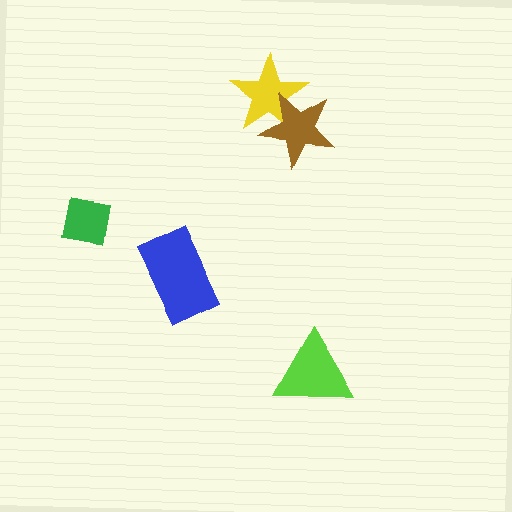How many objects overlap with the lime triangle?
0 objects overlap with the lime triangle.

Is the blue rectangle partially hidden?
No, no other shape covers it.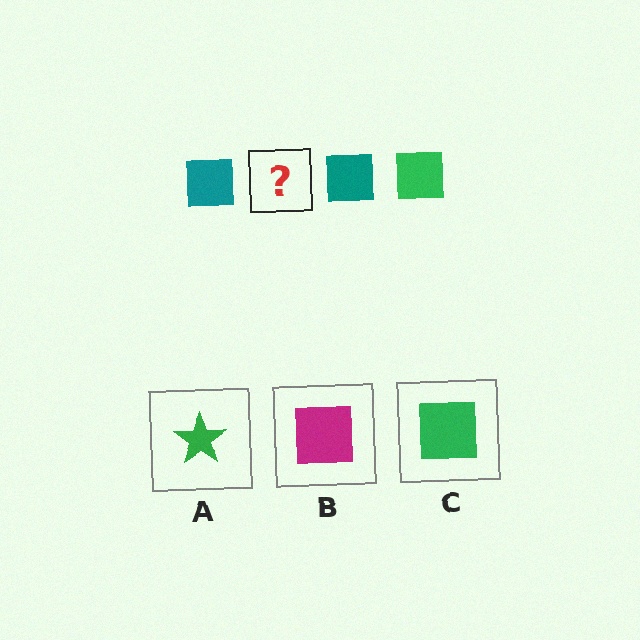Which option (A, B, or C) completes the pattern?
C.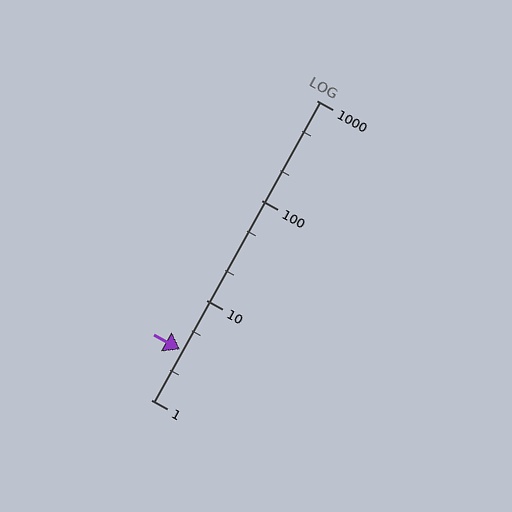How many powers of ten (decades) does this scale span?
The scale spans 3 decades, from 1 to 1000.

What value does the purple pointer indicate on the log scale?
The pointer indicates approximately 3.2.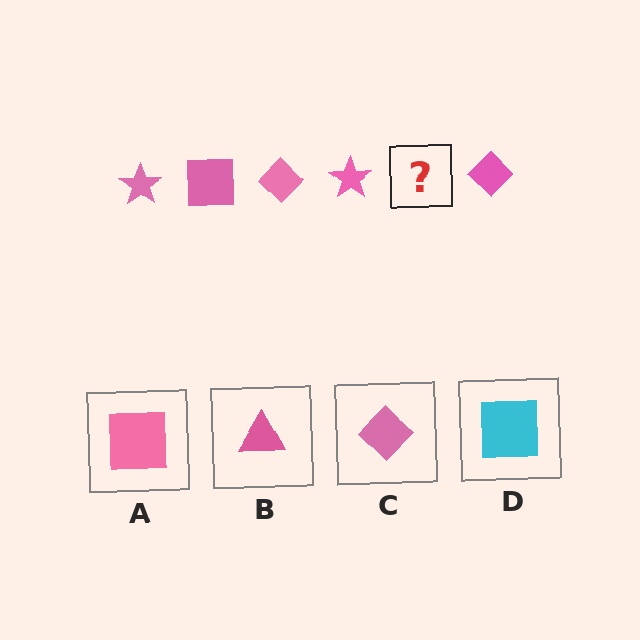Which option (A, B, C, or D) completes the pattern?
A.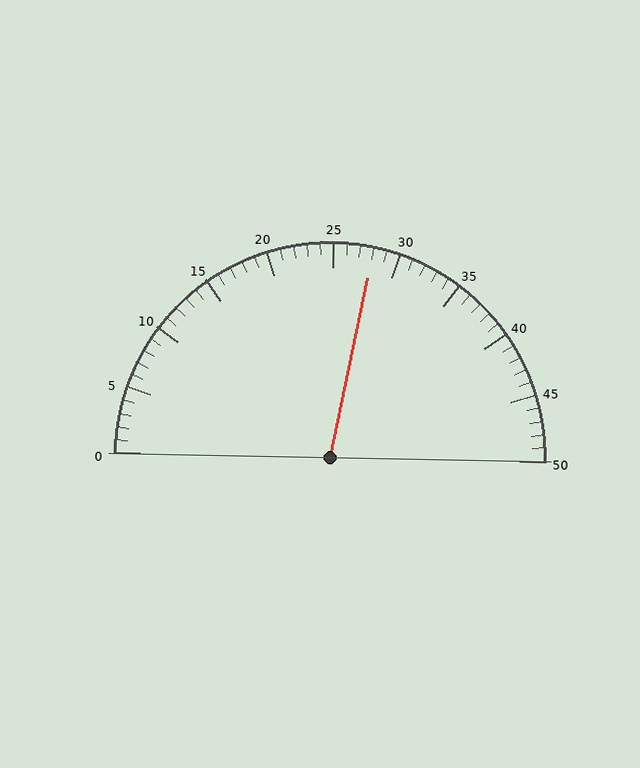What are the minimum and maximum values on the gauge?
The gauge ranges from 0 to 50.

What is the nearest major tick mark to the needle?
The nearest major tick mark is 30.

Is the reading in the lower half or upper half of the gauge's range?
The reading is in the upper half of the range (0 to 50).